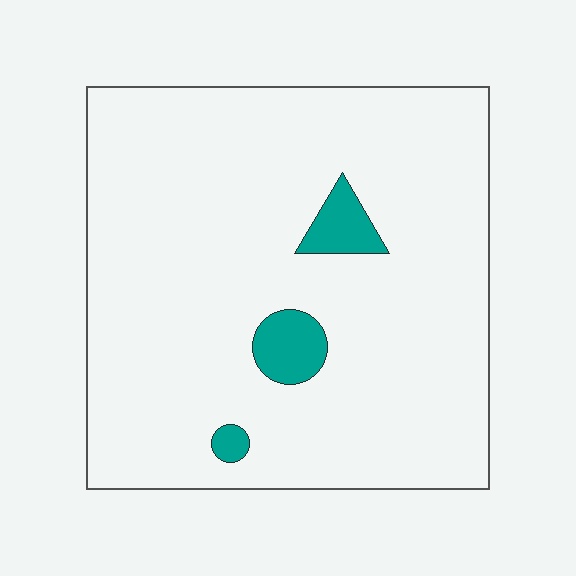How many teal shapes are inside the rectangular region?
3.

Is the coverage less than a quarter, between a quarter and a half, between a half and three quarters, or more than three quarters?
Less than a quarter.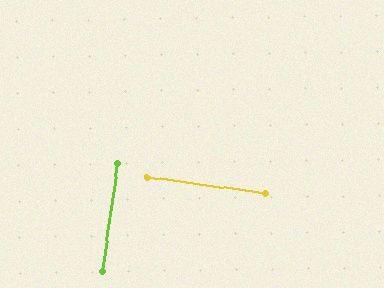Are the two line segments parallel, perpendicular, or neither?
Perpendicular — they meet at approximately 90°.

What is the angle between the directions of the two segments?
Approximately 90 degrees.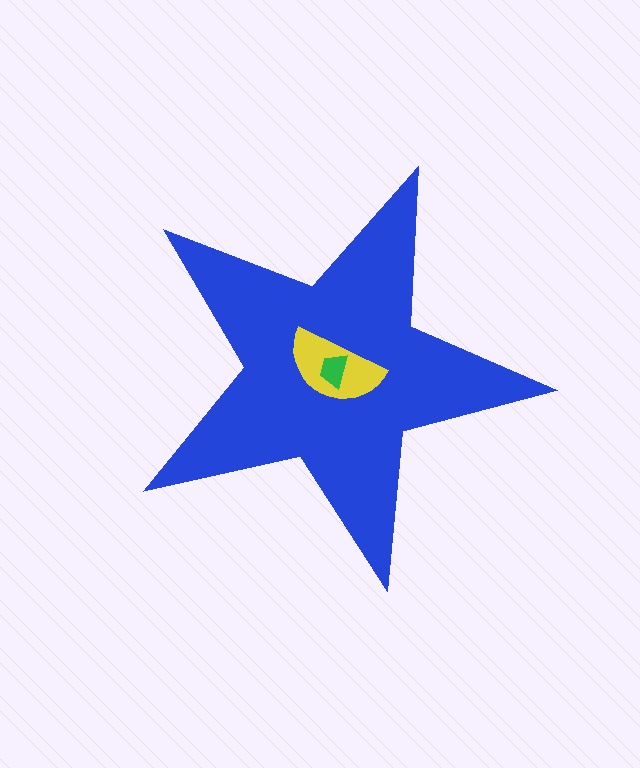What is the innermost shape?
The green trapezoid.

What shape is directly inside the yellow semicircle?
The green trapezoid.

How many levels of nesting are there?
3.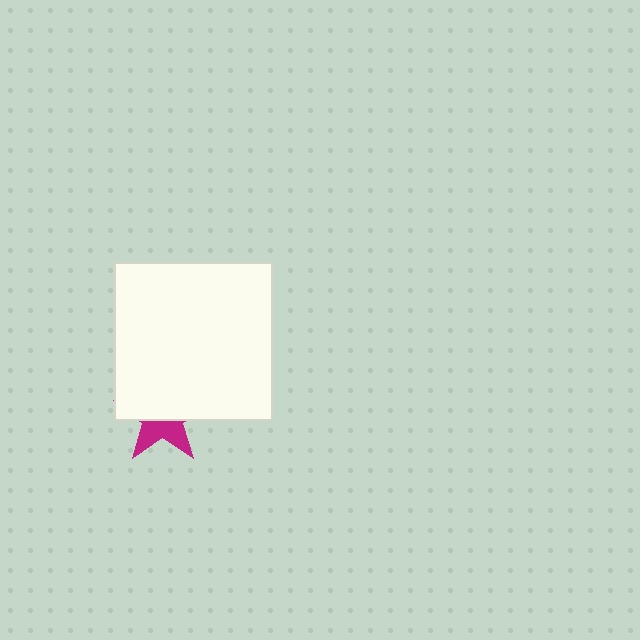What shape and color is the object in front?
The object in front is a white square.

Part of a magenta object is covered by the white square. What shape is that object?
It is a star.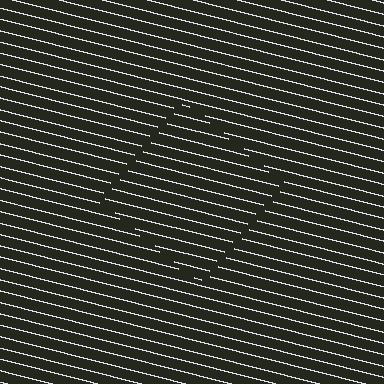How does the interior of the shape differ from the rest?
The interior of the shape contains the same grating, shifted by half a period — the contour is defined by the phase discontinuity where line-ends from the inner and outer gratings abut.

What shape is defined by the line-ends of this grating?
An illusory square. The interior of the shape contains the same grating, shifted by half a period — the contour is defined by the phase discontinuity where line-ends from the inner and outer gratings abut.